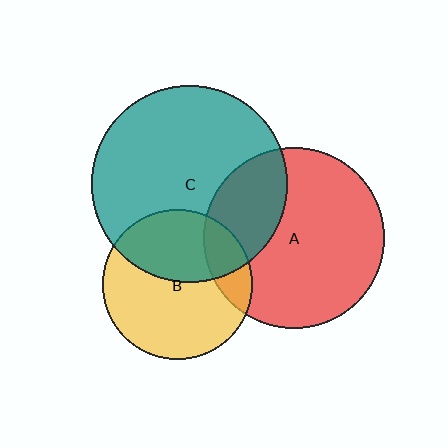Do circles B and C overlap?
Yes.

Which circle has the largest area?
Circle C (teal).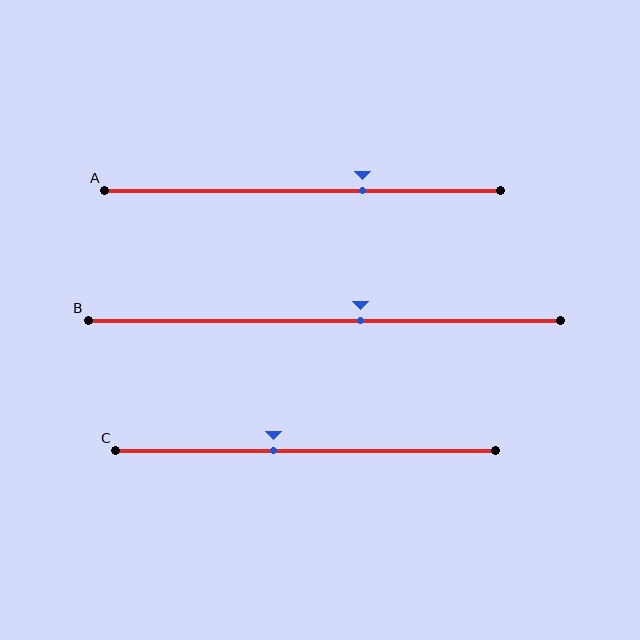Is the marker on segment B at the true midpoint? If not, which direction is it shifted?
No, the marker on segment B is shifted to the right by about 8% of the segment length.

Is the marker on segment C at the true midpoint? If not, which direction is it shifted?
No, the marker on segment C is shifted to the left by about 8% of the segment length.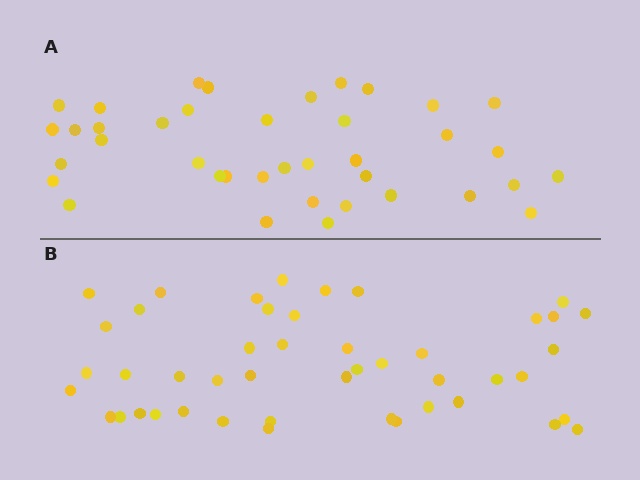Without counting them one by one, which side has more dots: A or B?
Region B (the bottom region) has more dots.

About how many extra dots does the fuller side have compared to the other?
Region B has roughly 8 or so more dots than region A.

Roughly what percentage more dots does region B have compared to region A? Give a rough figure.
About 20% more.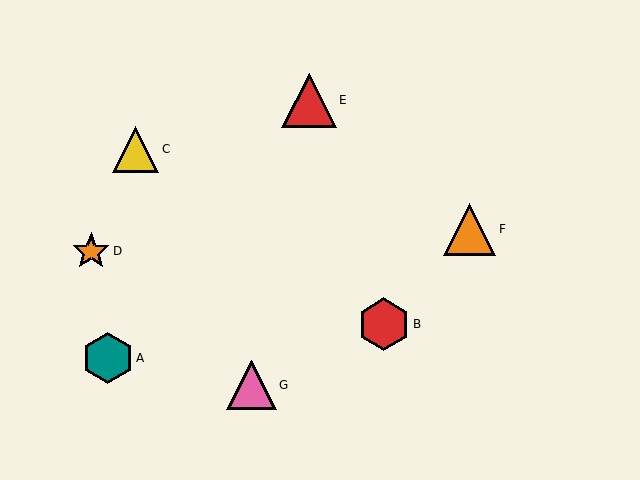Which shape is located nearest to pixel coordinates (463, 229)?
The orange triangle (labeled F) at (470, 229) is nearest to that location.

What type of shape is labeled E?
Shape E is a red triangle.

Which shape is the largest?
The red triangle (labeled E) is the largest.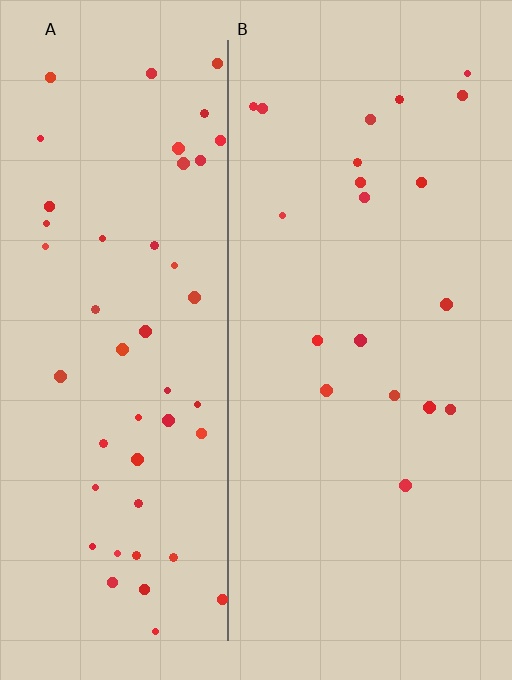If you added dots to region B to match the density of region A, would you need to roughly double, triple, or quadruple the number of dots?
Approximately triple.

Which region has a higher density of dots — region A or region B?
A (the left).